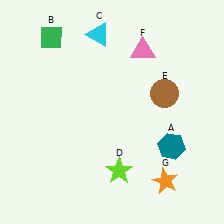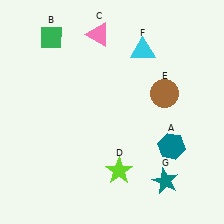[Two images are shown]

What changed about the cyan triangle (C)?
In Image 1, C is cyan. In Image 2, it changed to pink.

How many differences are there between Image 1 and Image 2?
There are 3 differences between the two images.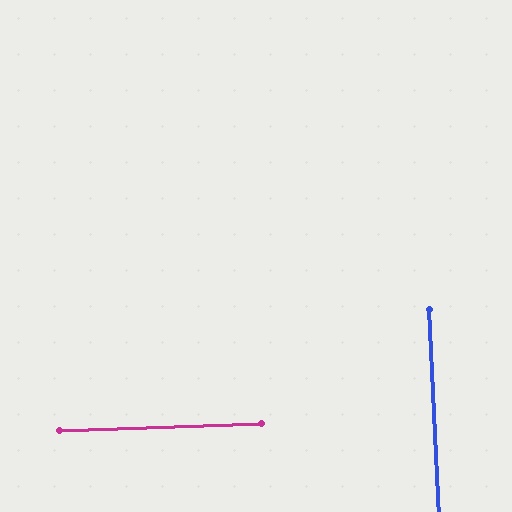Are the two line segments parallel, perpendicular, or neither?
Perpendicular — they meet at approximately 90°.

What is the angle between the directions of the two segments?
Approximately 90 degrees.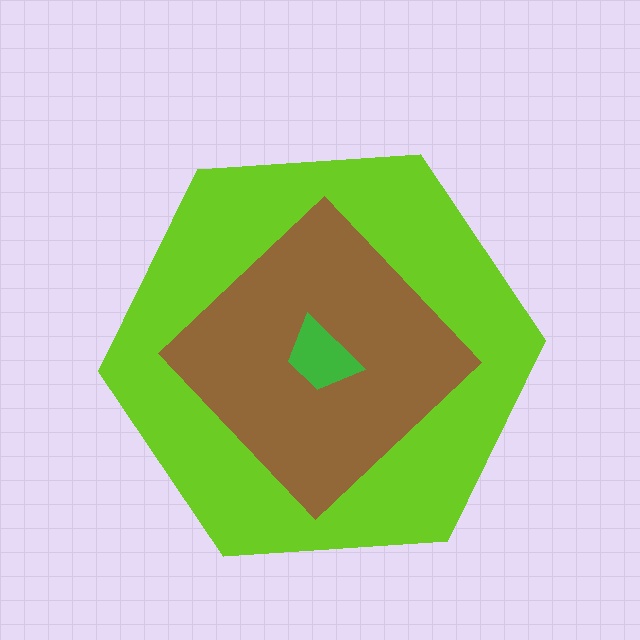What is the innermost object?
The green trapezoid.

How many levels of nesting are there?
3.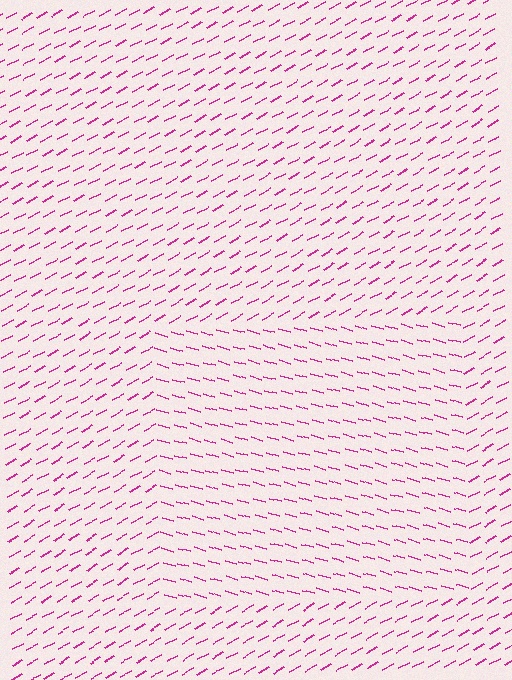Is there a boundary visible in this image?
Yes, there is a texture boundary formed by a change in line orientation.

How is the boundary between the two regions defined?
The boundary is defined purely by a change in line orientation (approximately 45 degrees difference). All lines are the same color and thickness.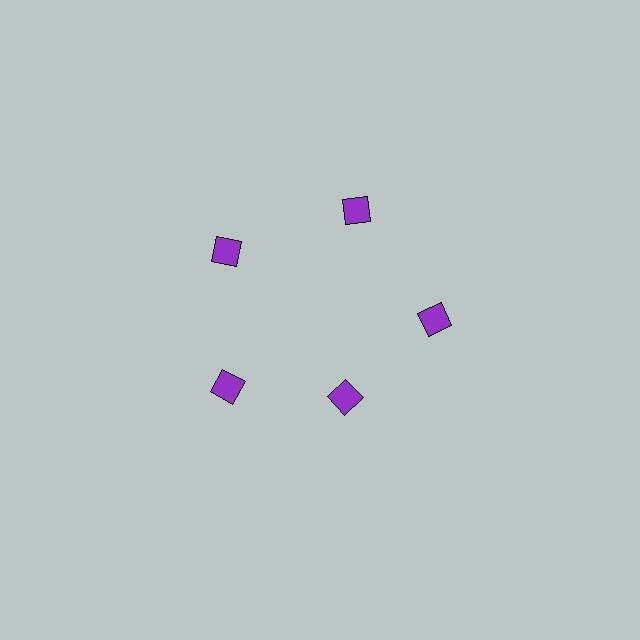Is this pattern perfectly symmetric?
No. The 5 purple squares are arranged in a ring, but one element near the 5 o'clock position is pulled inward toward the center, breaking the 5-fold rotational symmetry.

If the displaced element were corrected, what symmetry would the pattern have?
It would have 5-fold rotational symmetry — the pattern would map onto itself every 72 degrees.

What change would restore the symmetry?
The symmetry would be restored by moving it outward, back onto the ring so that all 5 squares sit at equal angles and equal distance from the center.